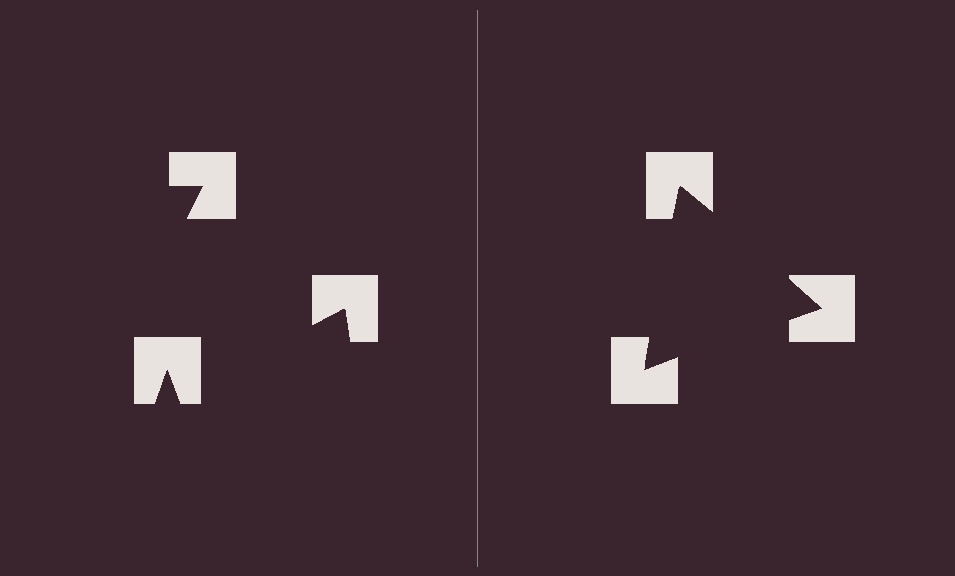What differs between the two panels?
The notched squares are positioned identically on both sides; only the wedge orientations differ. On the right they align to a triangle; on the left they are misaligned.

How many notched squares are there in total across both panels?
6 — 3 on each side.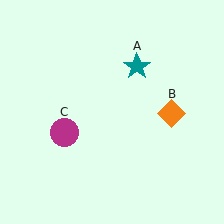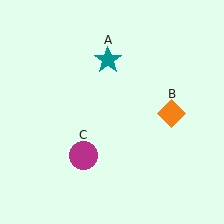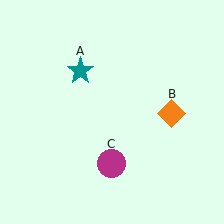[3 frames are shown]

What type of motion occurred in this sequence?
The teal star (object A), magenta circle (object C) rotated counterclockwise around the center of the scene.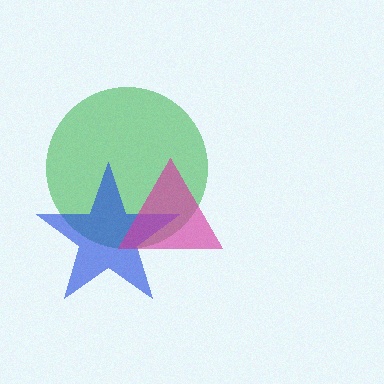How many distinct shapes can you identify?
There are 3 distinct shapes: a green circle, a blue star, a magenta triangle.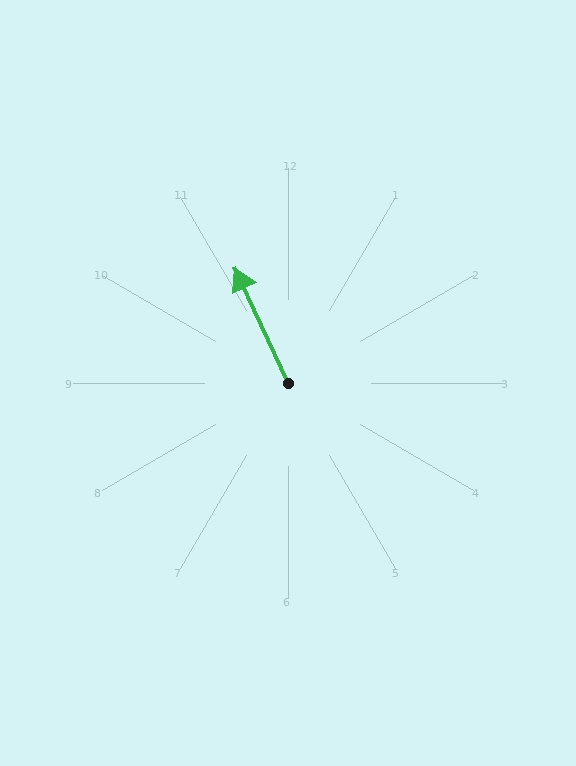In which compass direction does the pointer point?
Northwest.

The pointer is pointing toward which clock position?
Roughly 11 o'clock.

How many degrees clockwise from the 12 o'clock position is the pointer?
Approximately 335 degrees.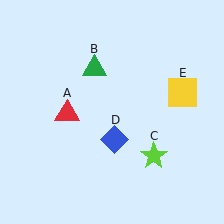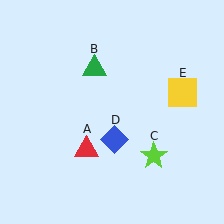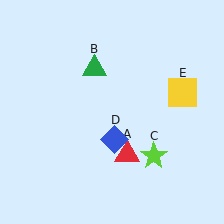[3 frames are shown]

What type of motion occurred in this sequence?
The red triangle (object A) rotated counterclockwise around the center of the scene.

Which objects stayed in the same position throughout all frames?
Green triangle (object B) and lime star (object C) and blue diamond (object D) and yellow square (object E) remained stationary.